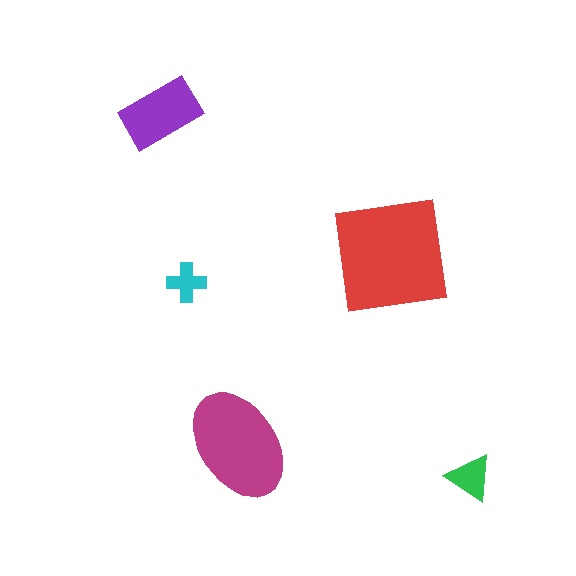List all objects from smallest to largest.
The cyan cross, the green triangle, the purple rectangle, the magenta ellipse, the red square.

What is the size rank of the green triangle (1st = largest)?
4th.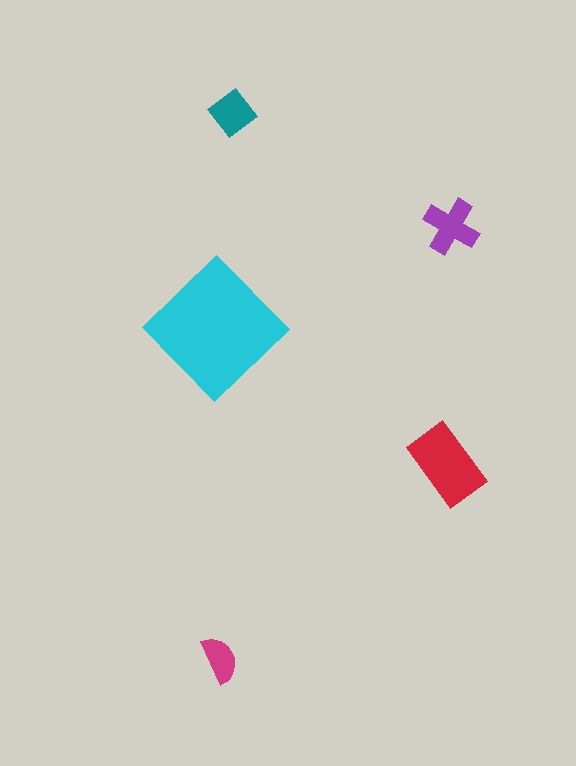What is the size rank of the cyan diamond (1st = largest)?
1st.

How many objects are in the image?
There are 5 objects in the image.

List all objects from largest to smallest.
The cyan diamond, the red rectangle, the purple cross, the teal diamond, the magenta semicircle.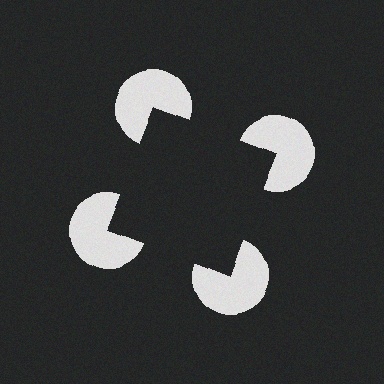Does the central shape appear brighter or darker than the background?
It typically appears slightly darker than the background, even though no actual brightness change is drawn.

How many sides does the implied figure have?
4 sides.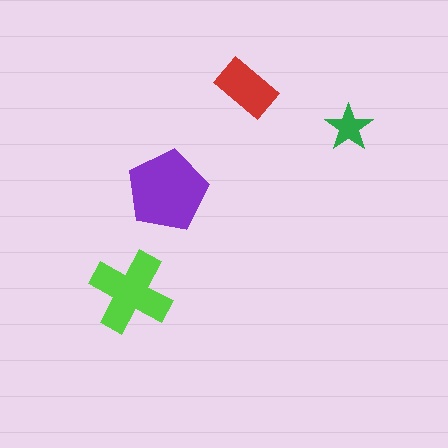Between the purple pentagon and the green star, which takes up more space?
The purple pentagon.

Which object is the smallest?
The green star.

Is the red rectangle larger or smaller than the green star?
Larger.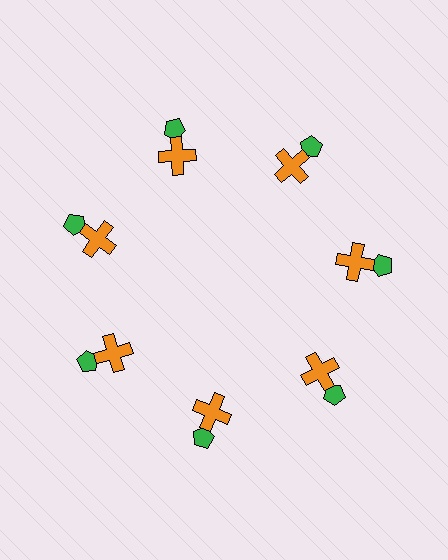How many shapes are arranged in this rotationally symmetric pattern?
There are 14 shapes, arranged in 7 groups of 2.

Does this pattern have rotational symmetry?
Yes, this pattern has 7-fold rotational symmetry. It looks the same after rotating 51 degrees around the center.